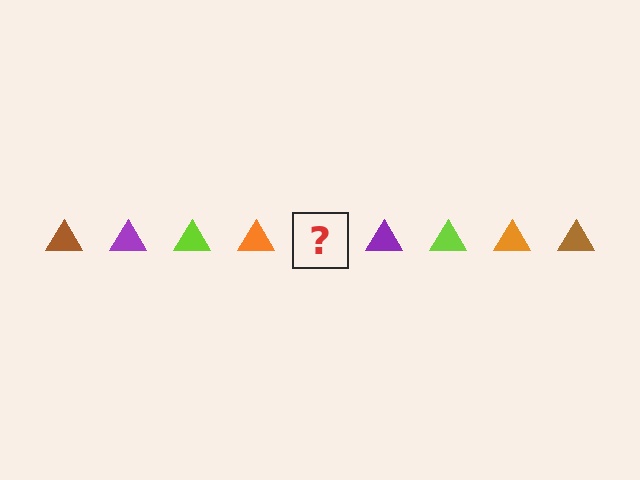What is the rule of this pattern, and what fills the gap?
The rule is that the pattern cycles through brown, purple, lime, orange triangles. The gap should be filled with a brown triangle.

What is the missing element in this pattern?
The missing element is a brown triangle.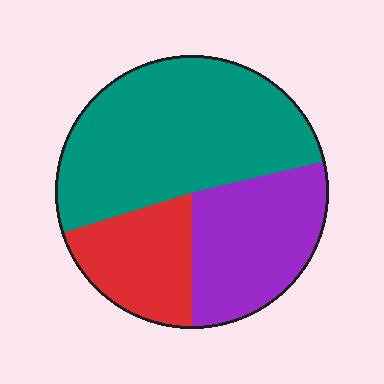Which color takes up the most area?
Teal, at roughly 50%.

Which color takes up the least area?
Red, at roughly 20%.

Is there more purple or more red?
Purple.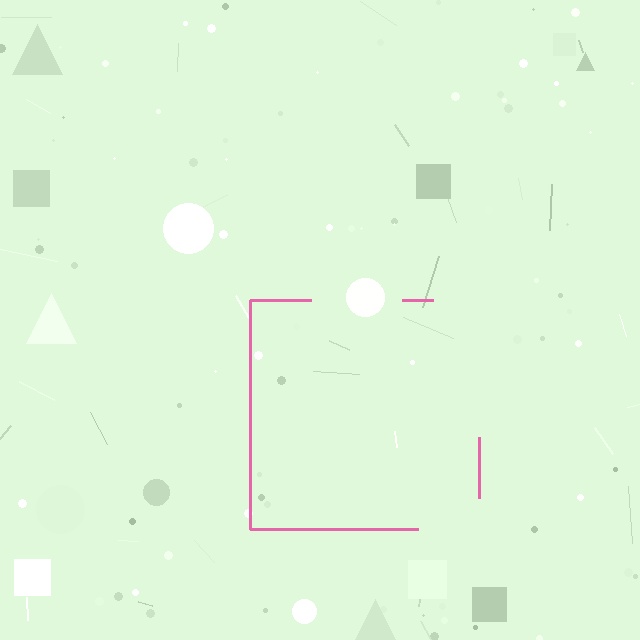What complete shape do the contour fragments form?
The contour fragments form a square.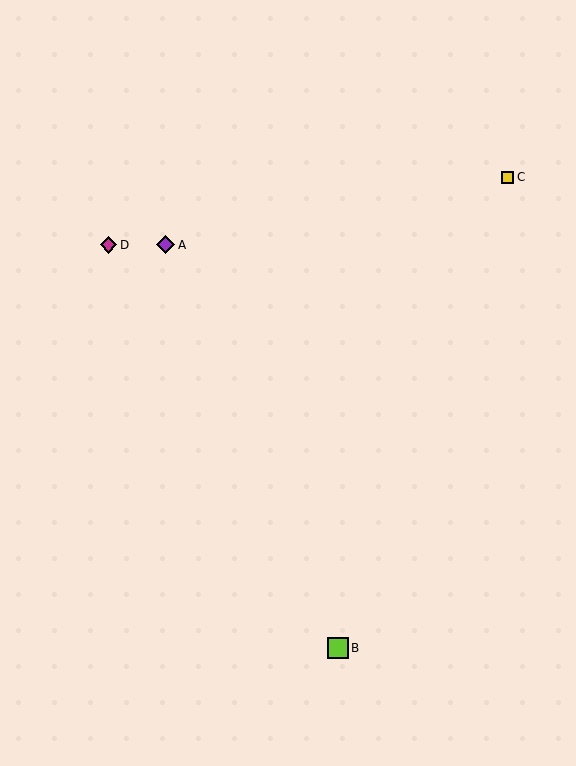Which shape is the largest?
The lime square (labeled B) is the largest.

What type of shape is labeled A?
Shape A is a purple diamond.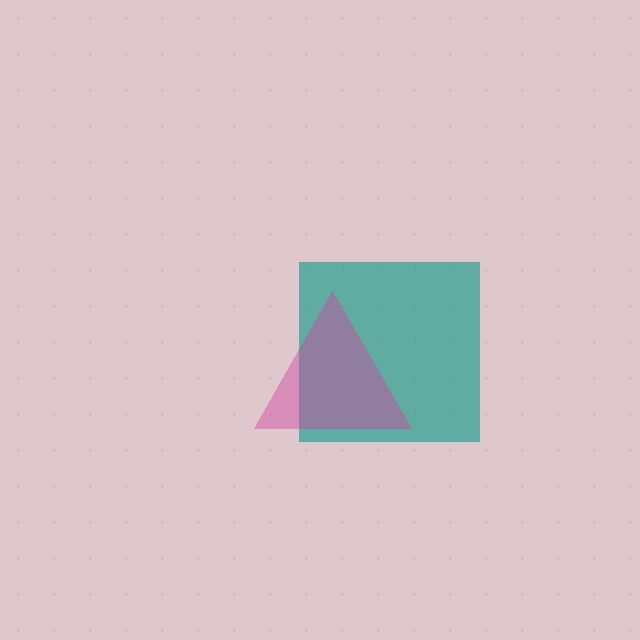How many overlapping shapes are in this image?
There are 2 overlapping shapes in the image.